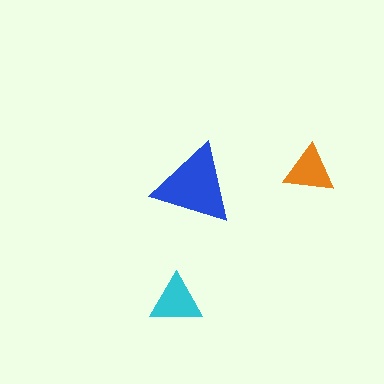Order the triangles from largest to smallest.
the blue one, the cyan one, the orange one.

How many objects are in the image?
There are 3 objects in the image.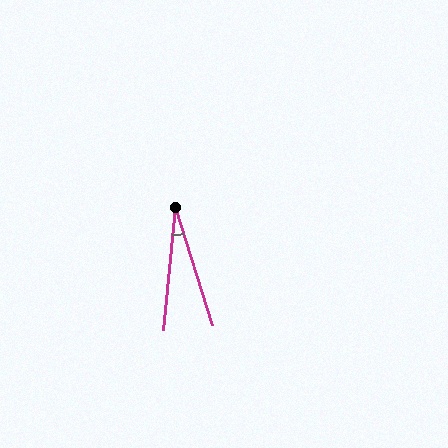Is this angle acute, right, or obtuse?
It is acute.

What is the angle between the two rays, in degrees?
Approximately 23 degrees.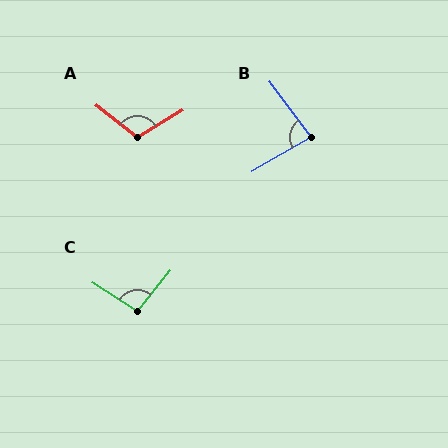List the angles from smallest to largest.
B (83°), C (96°), A (111°).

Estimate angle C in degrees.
Approximately 96 degrees.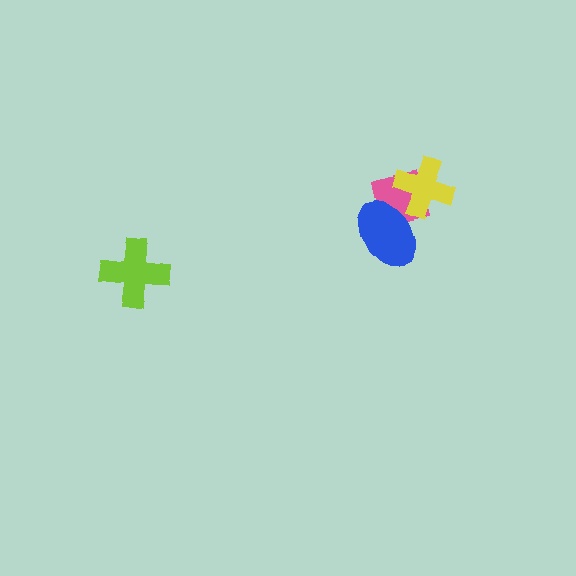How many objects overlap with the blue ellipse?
2 objects overlap with the blue ellipse.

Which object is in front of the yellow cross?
The blue ellipse is in front of the yellow cross.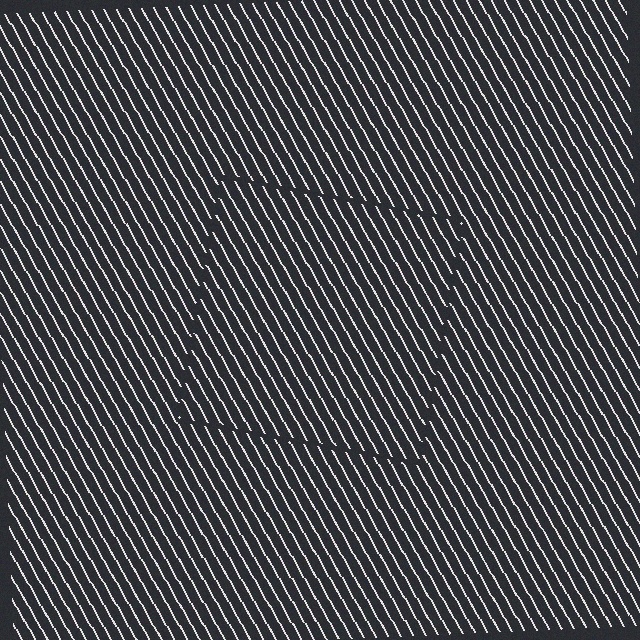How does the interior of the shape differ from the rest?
The interior of the shape contains the same grating, shifted by half a period — the contour is defined by the phase discontinuity where line-ends from the inner and outer gratings abut.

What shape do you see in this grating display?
An illusory square. The interior of the shape contains the same grating, shifted by half a period — the contour is defined by the phase discontinuity where line-ends from the inner and outer gratings abut.